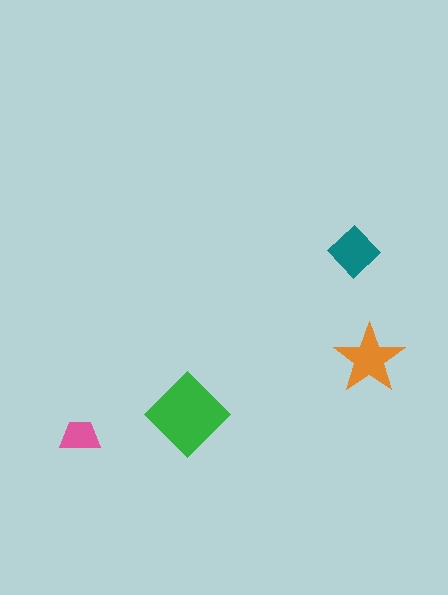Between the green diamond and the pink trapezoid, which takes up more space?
The green diamond.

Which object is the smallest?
The pink trapezoid.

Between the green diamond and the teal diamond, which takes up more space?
The green diamond.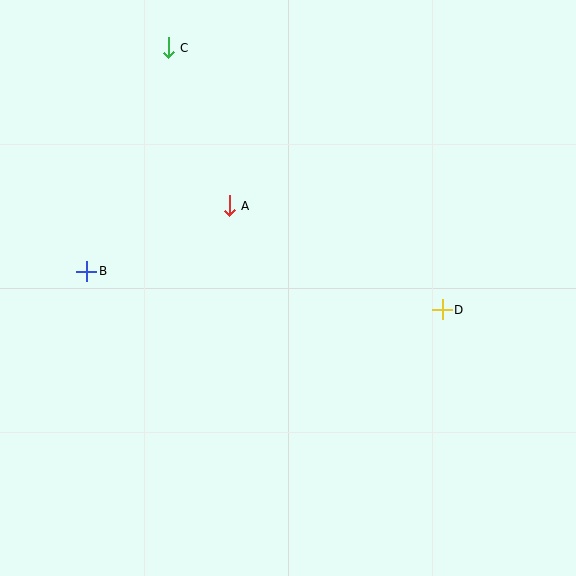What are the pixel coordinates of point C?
Point C is at (168, 48).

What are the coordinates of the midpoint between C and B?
The midpoint between C and B is at (127, 160).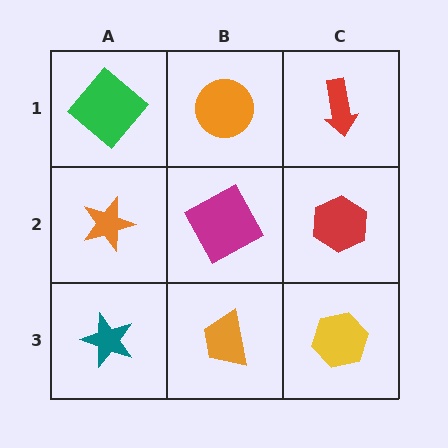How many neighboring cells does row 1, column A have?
2.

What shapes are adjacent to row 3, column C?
A red hexagon (row 2, column C), an orange trapezoid (row 3, column B).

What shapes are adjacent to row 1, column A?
An orange star (row 2, column A), an orange circle (row 1, column B).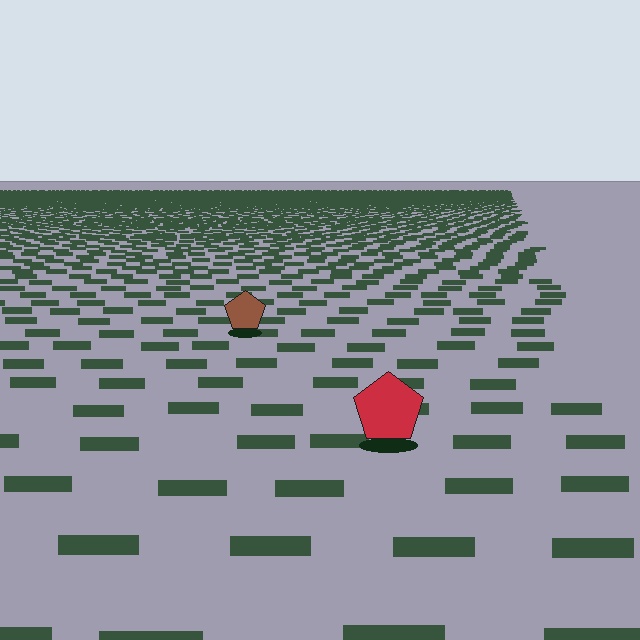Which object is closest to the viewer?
The red pentagon is closest. The texture marks near it are larger and more spread out.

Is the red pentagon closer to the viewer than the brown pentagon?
Yes. The red pentagon is closer — you can tell from the texture gradient: the ground texture is coarser near it.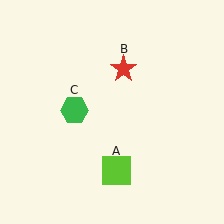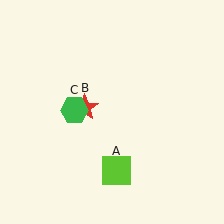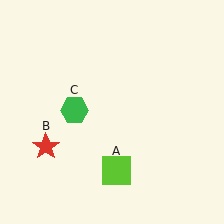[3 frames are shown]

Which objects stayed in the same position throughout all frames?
Lime square (object A) and green hexagon (object C) remained stationary.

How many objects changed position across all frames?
1 object changed position: red star (object B).